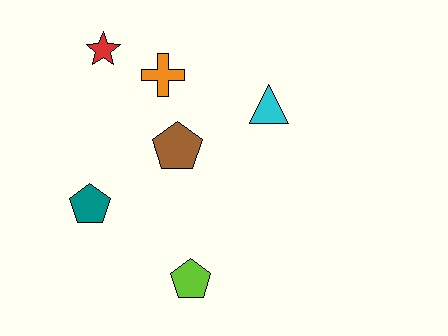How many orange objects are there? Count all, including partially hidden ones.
There is 1 orange object.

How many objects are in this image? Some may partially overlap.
There are 6 objects.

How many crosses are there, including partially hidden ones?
There is 1 cross.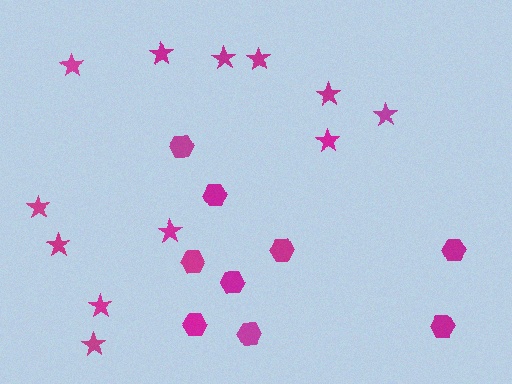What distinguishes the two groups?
There are 2 groups: one group of hexagons (9) and one group of stars (12).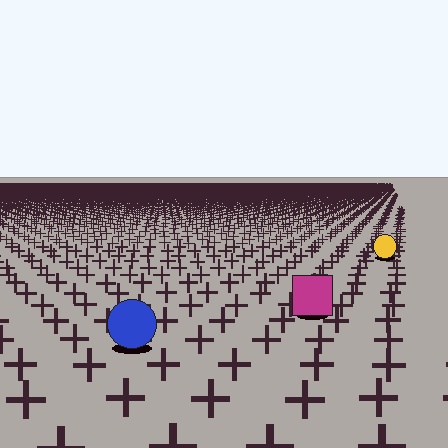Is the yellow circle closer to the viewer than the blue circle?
No. The blue circle is closer — you can tell from the texture gradient: the ground texture is coarser near it.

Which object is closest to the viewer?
The blue circle is closest. The texture marks near it are larger and more spread out.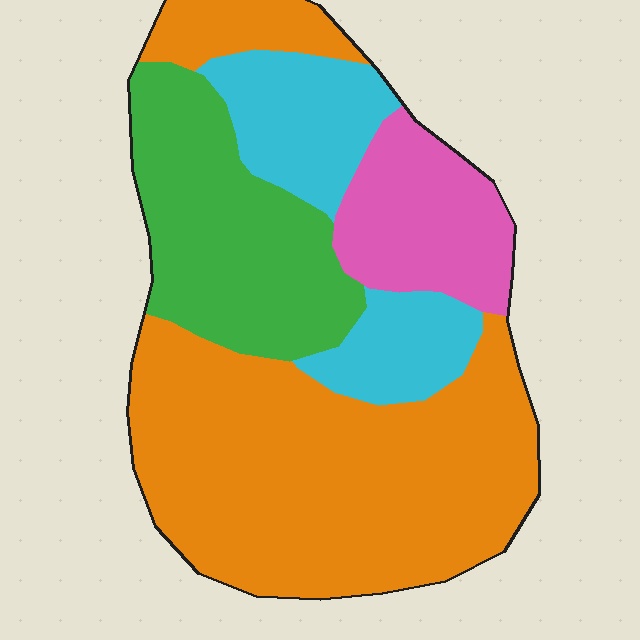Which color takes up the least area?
Pink, at roughly 15%.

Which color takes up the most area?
Orange, at roughly 50%.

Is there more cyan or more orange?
Orange.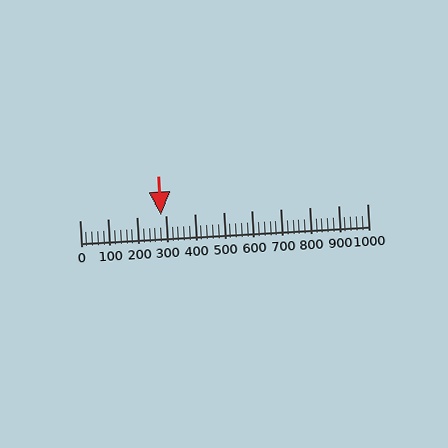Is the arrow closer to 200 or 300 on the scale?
The arrow is closer to 300.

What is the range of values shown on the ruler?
The ruler shows values from 0 to 1000.